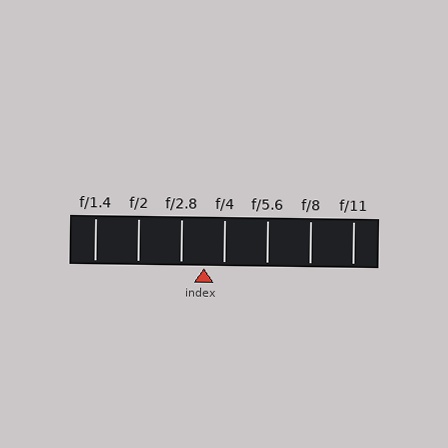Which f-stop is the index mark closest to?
The index mark is closest to f/4.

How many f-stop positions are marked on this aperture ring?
There are 7 f-stop positions marked.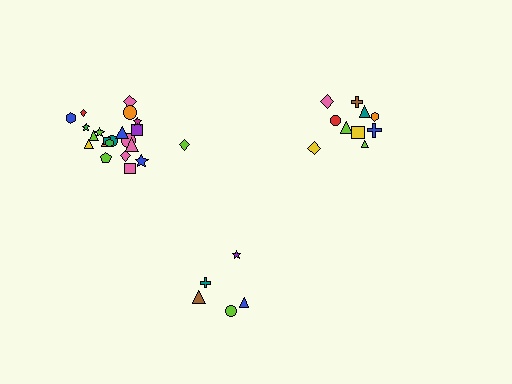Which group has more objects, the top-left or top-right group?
The top-left group.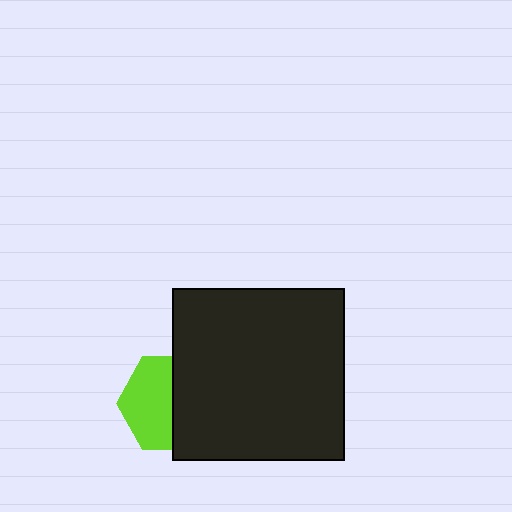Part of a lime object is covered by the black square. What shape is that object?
It is a hexagon.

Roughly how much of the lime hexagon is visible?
About half of it is visible (roughly 52%).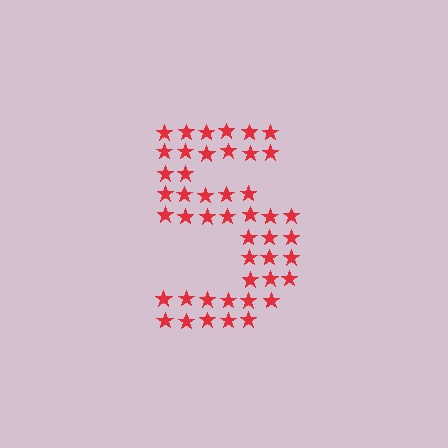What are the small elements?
The small elements are stars.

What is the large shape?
The large shape is the digit 5.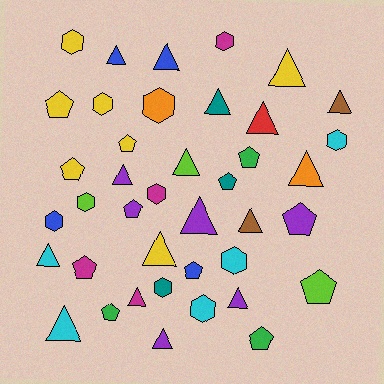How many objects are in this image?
There are 40 objects.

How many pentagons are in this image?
There are 12 pentagons.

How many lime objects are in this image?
There are 3 lime objects.